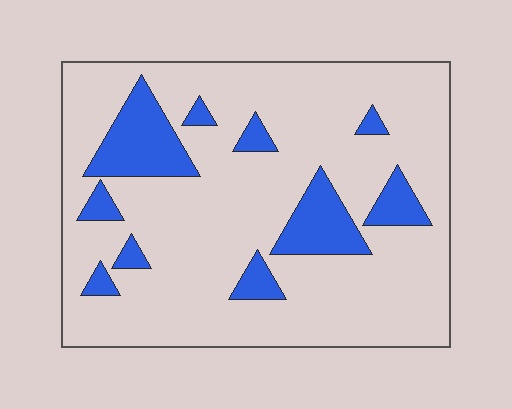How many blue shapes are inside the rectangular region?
10.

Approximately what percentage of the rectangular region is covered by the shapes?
Approximately 15%.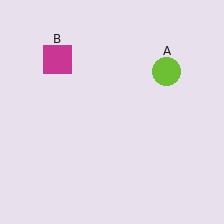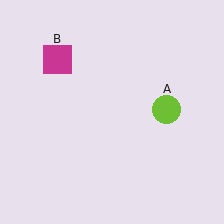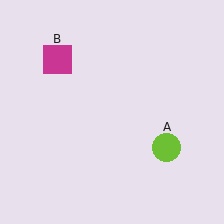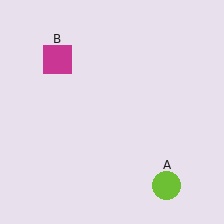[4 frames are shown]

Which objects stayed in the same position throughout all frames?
Magenta square (object B) remained stationary.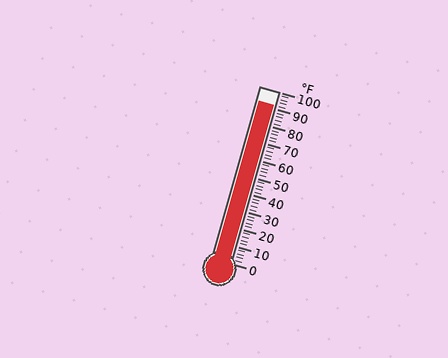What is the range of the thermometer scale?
The thermometer scale ranges from 0°F to 100°F.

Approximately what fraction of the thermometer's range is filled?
The thermometer is filled to approximately 90% of its range.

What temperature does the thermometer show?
The thermometer shows approximately 92°F.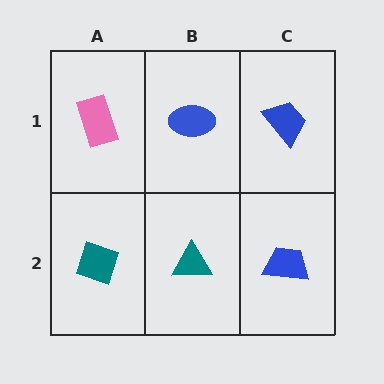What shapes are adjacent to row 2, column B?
A blue ellipse (row 1, column B), a teal diamond (row 2, column A), a blue trapezoid (row 2, column C).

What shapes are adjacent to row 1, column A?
A teal diamond (row 2, column A), a blue ellipse (row 1, column B).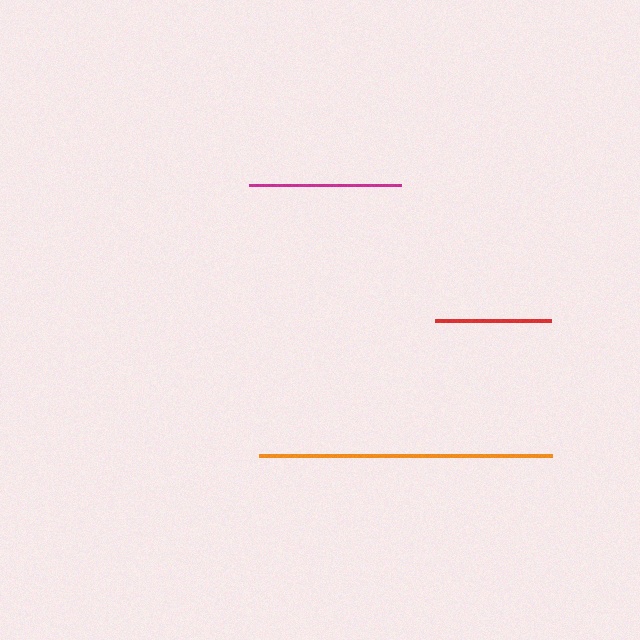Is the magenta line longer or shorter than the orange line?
The orange line is longer than the magenta line.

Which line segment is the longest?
The orange line is the longest at approximately 293 pixels.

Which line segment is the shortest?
The red line is the shortest at approximately 116 pixels.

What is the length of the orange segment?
The orange segment is approximately 293 pixels long.